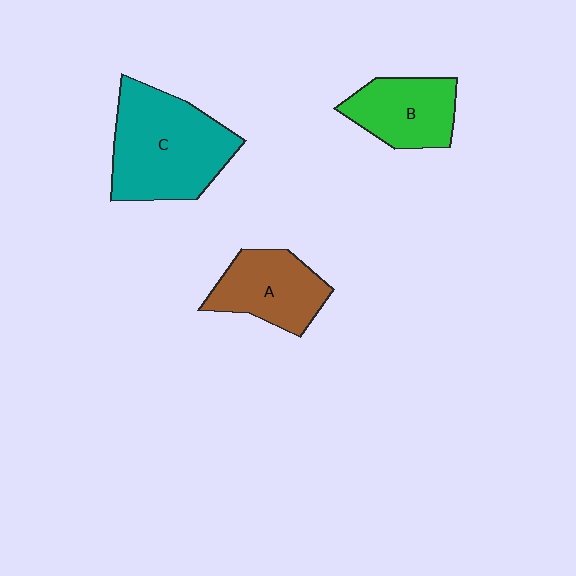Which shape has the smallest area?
Shape B (green).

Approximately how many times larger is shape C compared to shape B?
Approximately 1.7 times.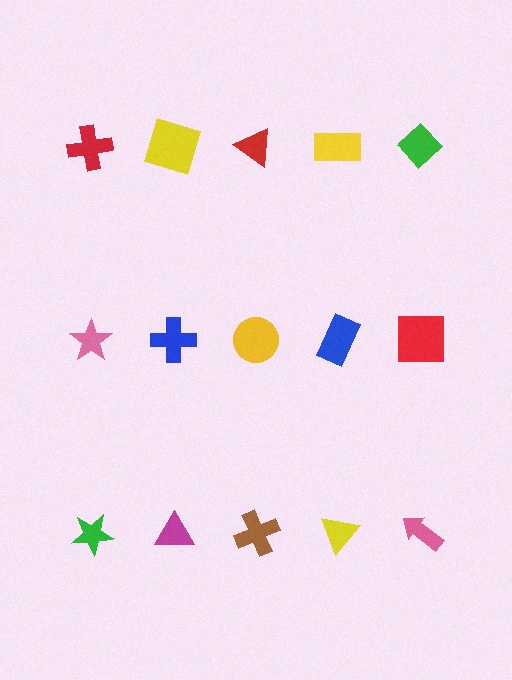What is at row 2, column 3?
A yellow circle.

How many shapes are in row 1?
5 shapes.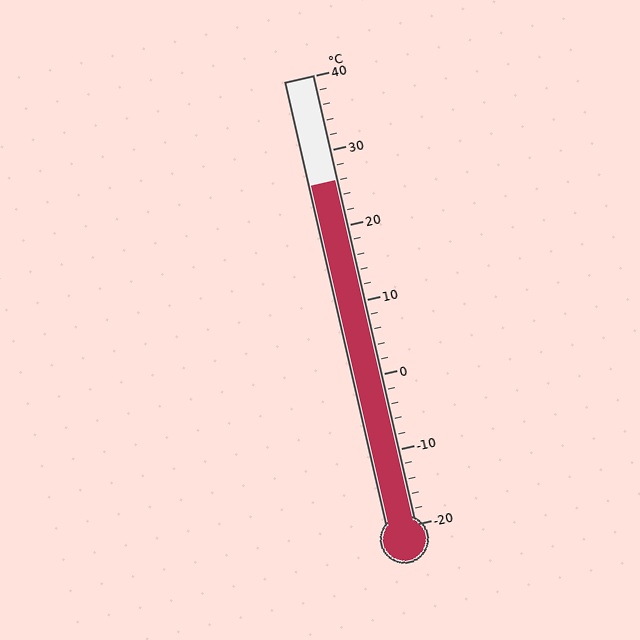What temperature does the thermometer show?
The thermometer shows approximately 26°C.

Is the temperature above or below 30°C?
The temperature is below 30°C.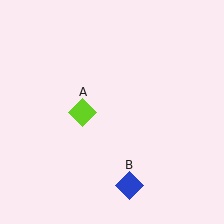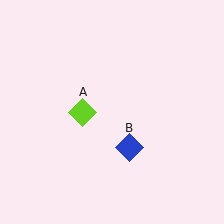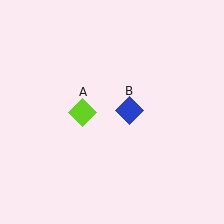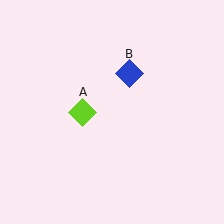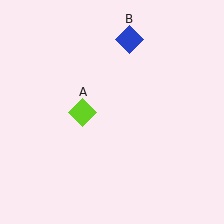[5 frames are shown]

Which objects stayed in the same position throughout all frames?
Lime diamond (object A) remained stationary.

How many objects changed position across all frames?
1 object changed position: blue diamond (object B).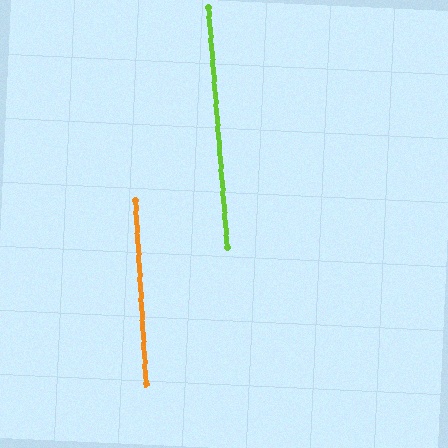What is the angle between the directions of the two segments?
Approximately 1 degree.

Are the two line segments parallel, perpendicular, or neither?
Parallel — their directions differ by only 1.0°.